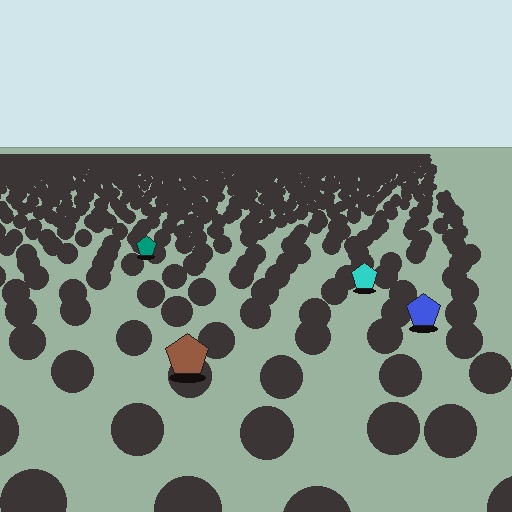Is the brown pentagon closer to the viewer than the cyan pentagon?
Yes. The brown pentagon is closer — you can tell from the texture gradient: the ground texture is coarser near it.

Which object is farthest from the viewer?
The teal pentagon is farthest from the viewer. It appears smaller and the ground texture around it is denser.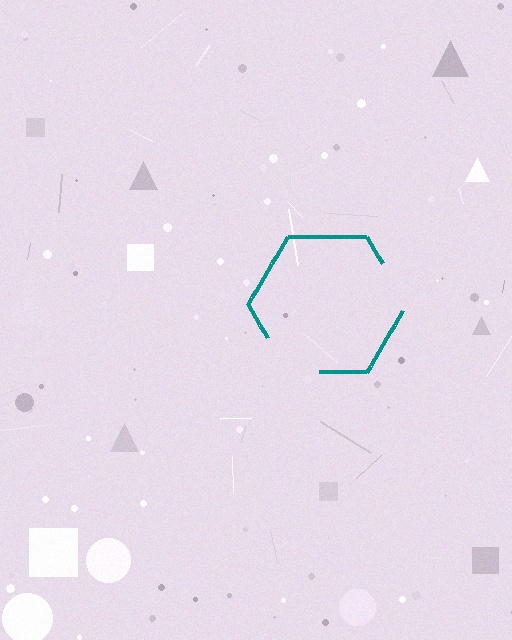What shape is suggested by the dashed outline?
The dashed outline suggests a hexagon.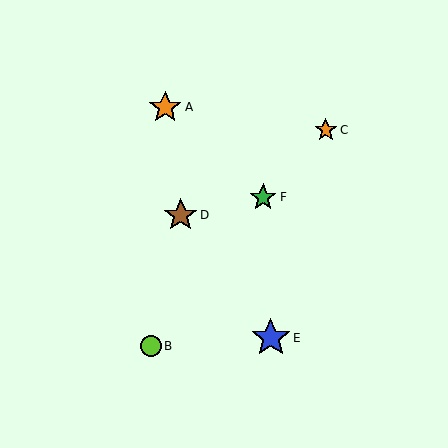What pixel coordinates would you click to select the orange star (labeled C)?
Click at (326, 130) to select the orange star C.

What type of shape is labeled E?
Shape E is a blue star.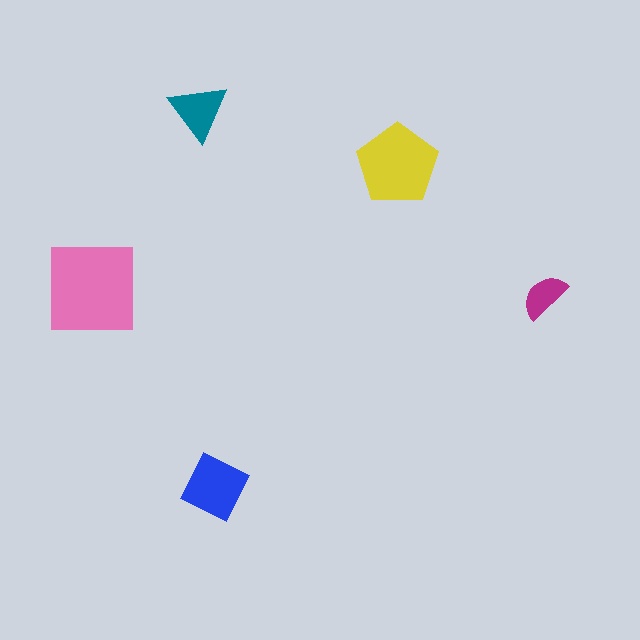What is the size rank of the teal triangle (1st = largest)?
4th.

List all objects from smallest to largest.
The magenta semicircle, the teal triangle, the blue diamond, the yellow pentagon, the pink square.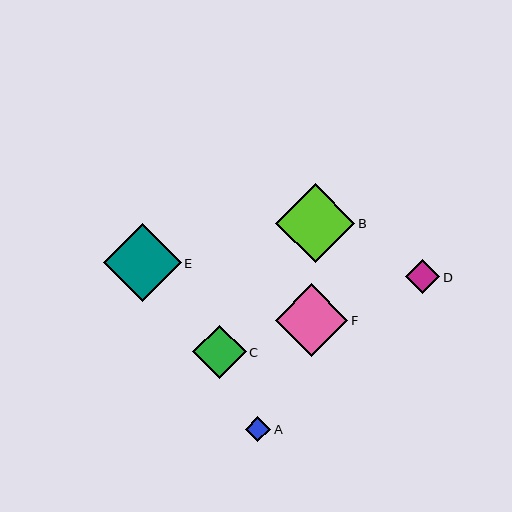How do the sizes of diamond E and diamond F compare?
Diamond E and diamond F are approximately the same size.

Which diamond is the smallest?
Diamond A is the smallest with a size of approximately 26 pixels.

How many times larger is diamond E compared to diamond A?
Diamond E is approximately 3.0 times the size of diamond A.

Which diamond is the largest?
Diamond B is the largest with a size of approximately 79 pixels.